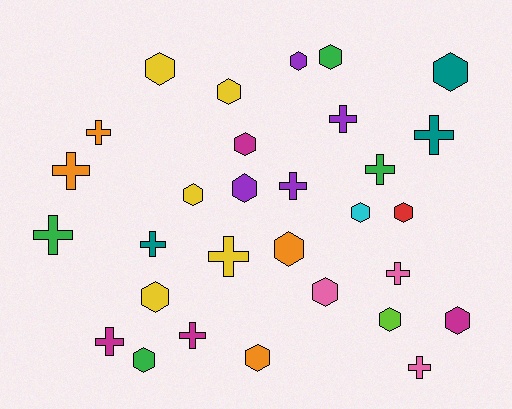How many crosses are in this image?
There are 13 crosses.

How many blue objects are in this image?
There are no blue objects.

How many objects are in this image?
There are 30 objects.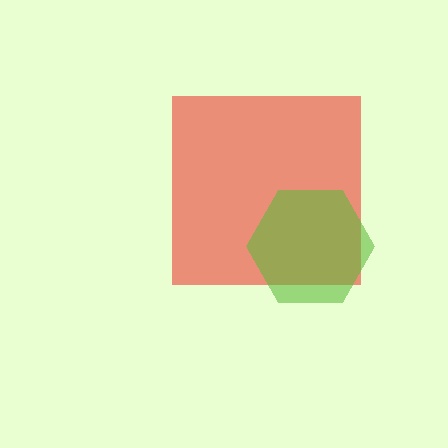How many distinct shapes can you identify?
There are 2 distinct shapes: a red square, a lime hexagon.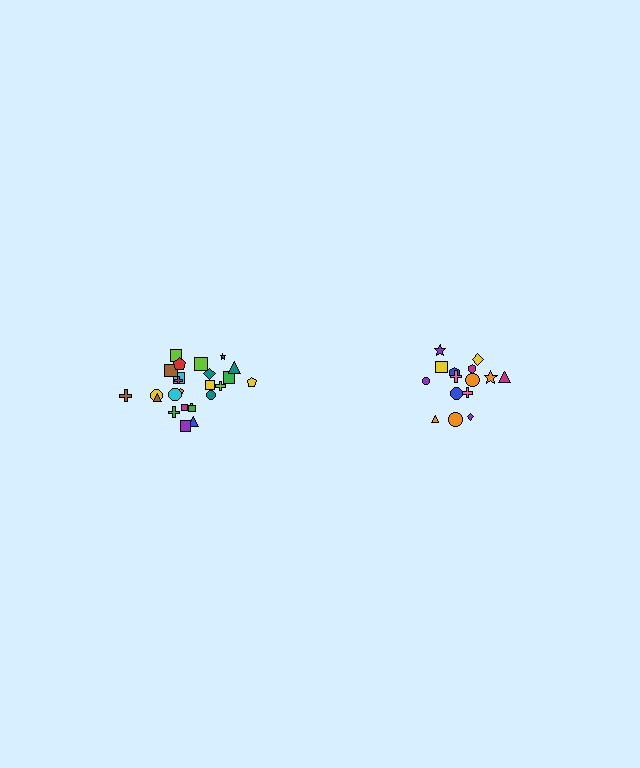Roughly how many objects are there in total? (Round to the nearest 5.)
Roughly 40 objects in total.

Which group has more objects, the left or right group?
The left group.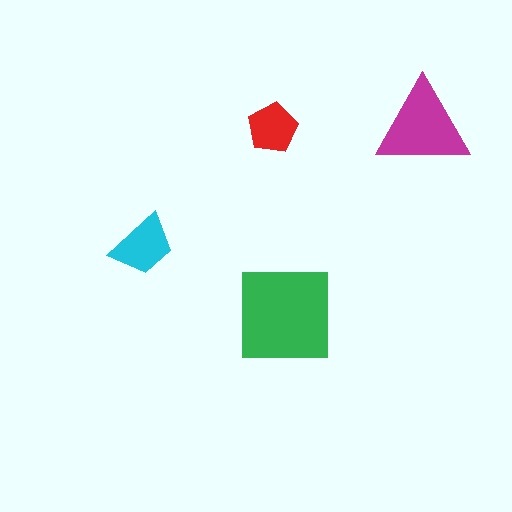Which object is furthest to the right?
The magenta triangle is rightmost.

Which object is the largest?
The green square.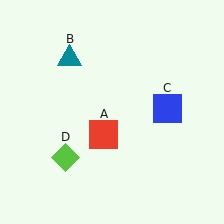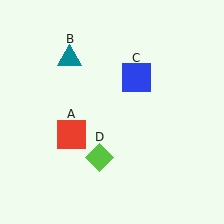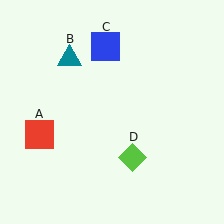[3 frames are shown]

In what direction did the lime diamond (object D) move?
The lime diamond (object D) moved right.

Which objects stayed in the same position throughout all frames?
Teal triangle (object B) remained stationary.